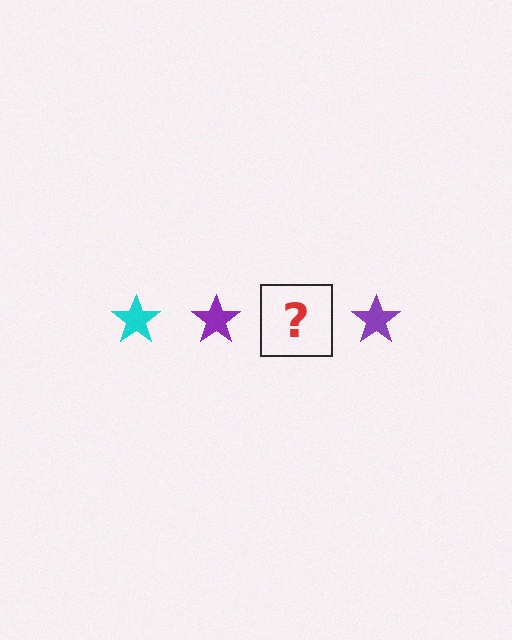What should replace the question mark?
The question mark should be replaced with a cyan star.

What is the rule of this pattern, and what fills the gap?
The rule is that the pattern cycles through cyan, purple stars. The gap should be filled with a cyan star.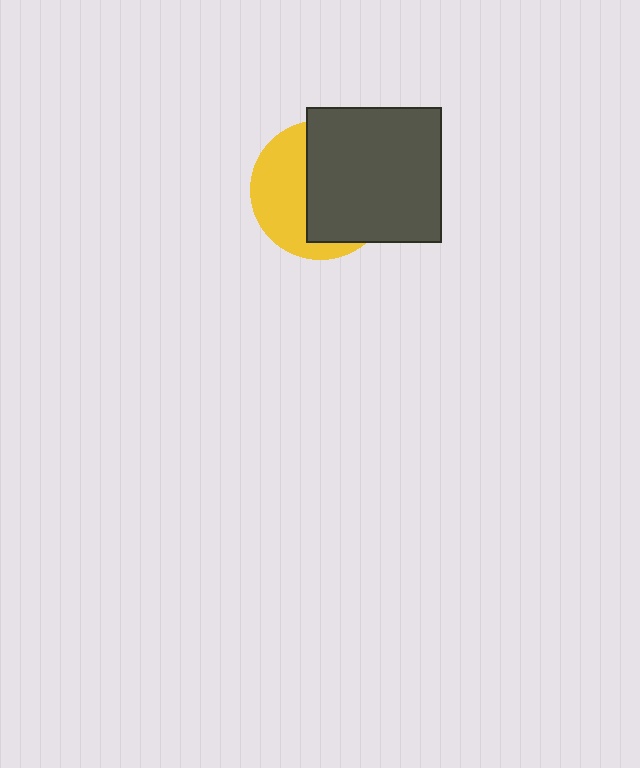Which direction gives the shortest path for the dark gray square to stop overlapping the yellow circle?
Moving right gives the shortest separation.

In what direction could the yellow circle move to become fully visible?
The yellow circle could move left. That would shift it out from behind the dark gray square entirely.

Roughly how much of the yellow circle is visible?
A small part of it is visible (roughly 41%).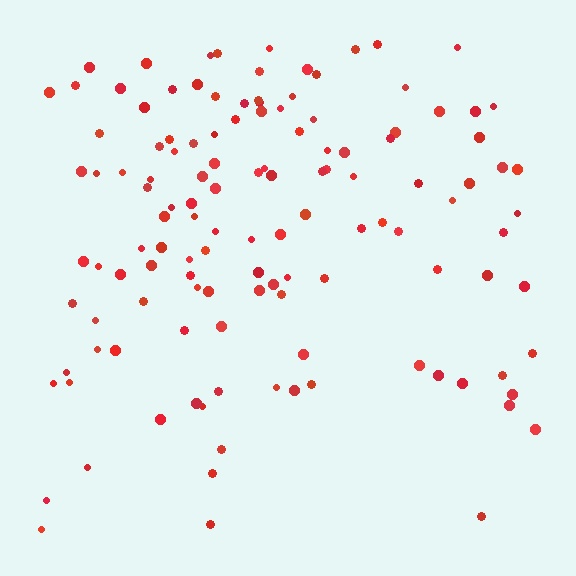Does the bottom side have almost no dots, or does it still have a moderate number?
Still a moderate number, just noticeably fewer than the top.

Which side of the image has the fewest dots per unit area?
The bottom.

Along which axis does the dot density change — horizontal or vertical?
Vertical.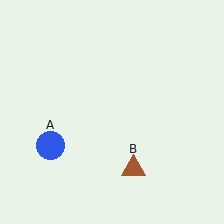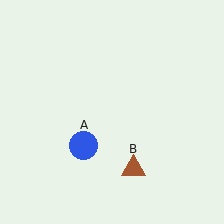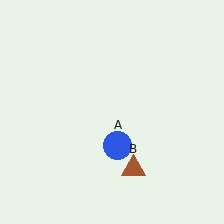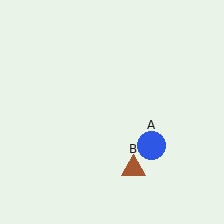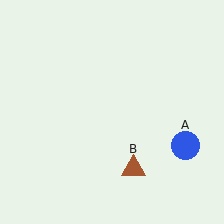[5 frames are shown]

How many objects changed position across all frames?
1 object changed position: blue circle (object A).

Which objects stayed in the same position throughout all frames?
Brown triangle (object B) remained stationary.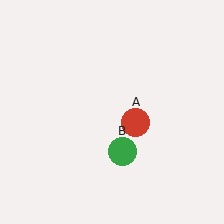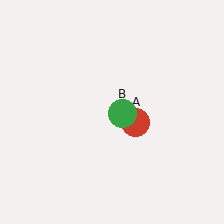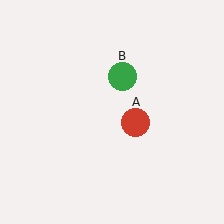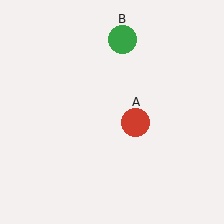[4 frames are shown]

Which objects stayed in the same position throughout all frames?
Red circle (object A) remained stationary.